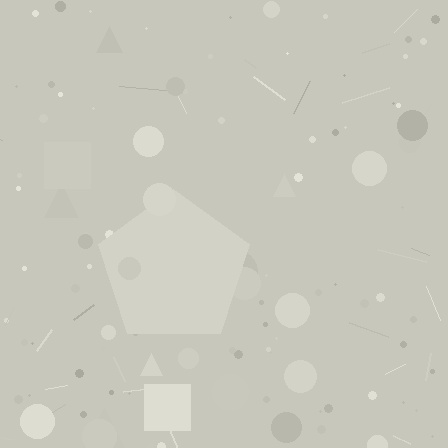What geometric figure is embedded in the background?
A pentagon is embedded in the background.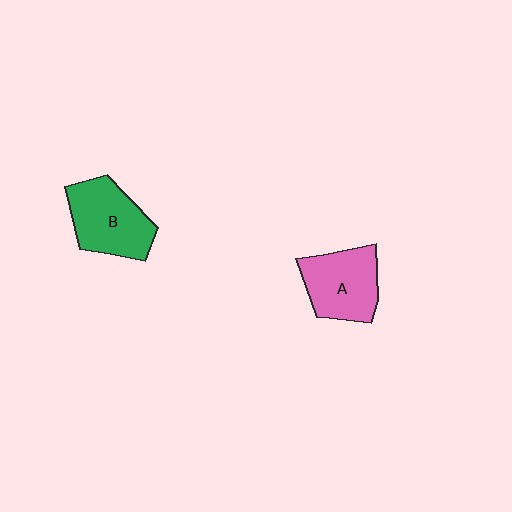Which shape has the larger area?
Shape B (green).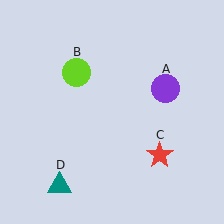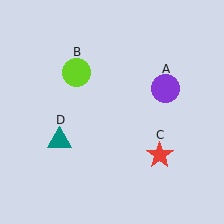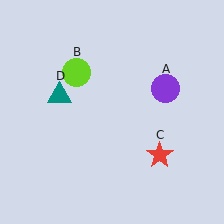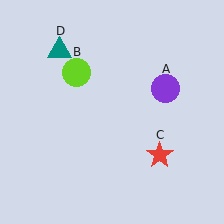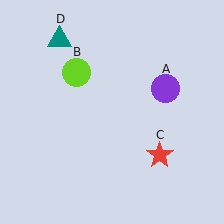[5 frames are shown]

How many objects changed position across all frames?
1 object changed position: teal triangle (object D).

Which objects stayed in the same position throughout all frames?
Purple circle (object A) and lime circle (object B) and red star (object C) remained stationary.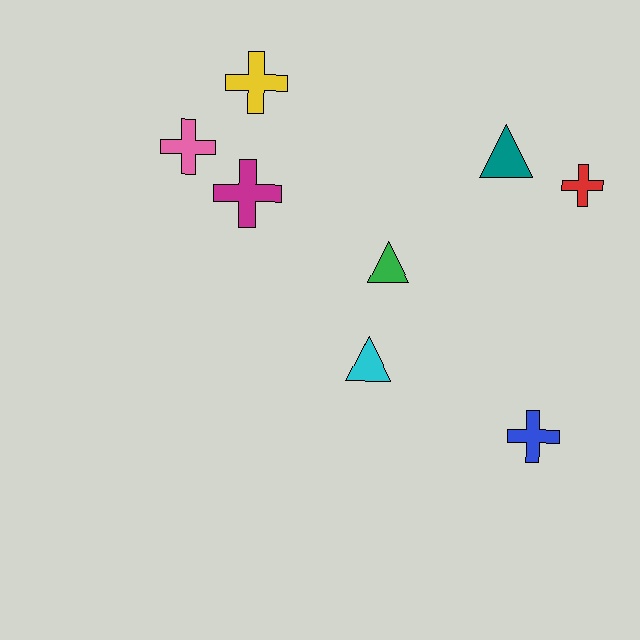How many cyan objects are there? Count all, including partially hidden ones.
There is 1 cyan object.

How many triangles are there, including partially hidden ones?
There are 3 triangles.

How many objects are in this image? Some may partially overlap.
There are 8 objects.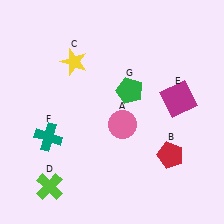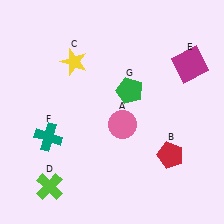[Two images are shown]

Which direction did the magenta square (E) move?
The magenta square (E) moved up.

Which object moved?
The magenta square (E) moved up.